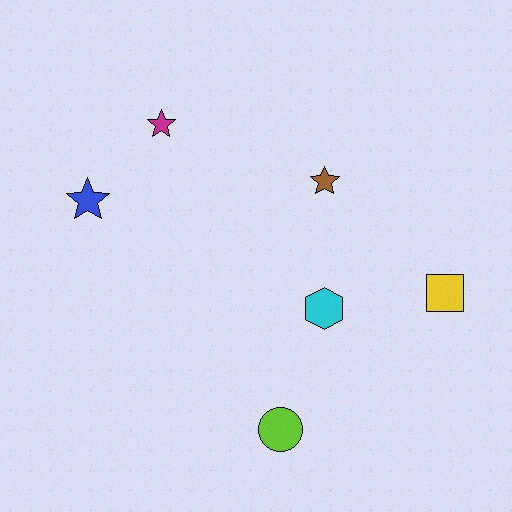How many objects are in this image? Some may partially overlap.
There are 6 objects.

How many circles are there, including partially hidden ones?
There is 1 circle.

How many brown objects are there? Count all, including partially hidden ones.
There is 1 brown object.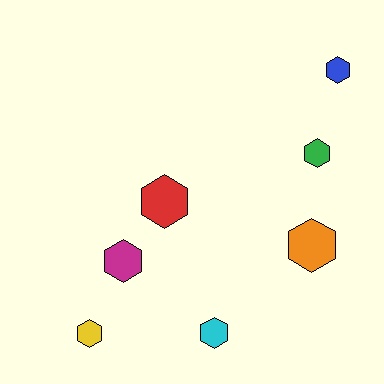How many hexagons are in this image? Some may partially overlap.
There are 7 hexagons.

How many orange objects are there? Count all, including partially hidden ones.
There is 1 orange object.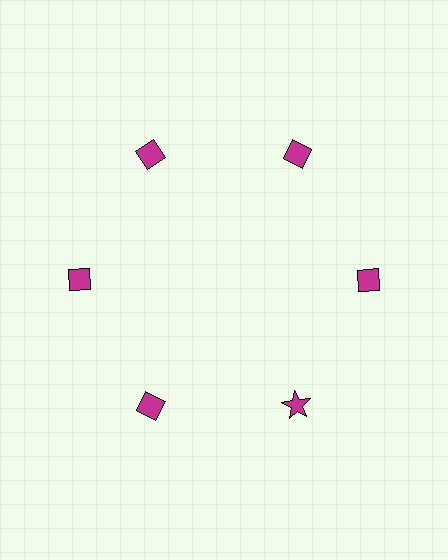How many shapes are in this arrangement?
There are 6 shapes arranged in a ring pattern.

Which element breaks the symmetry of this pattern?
The magenta star at roughly the 5 o'clock position breaks the symmetry. All other shapes are magenta diamonds.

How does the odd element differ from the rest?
It has a different shape: star instead of diamond.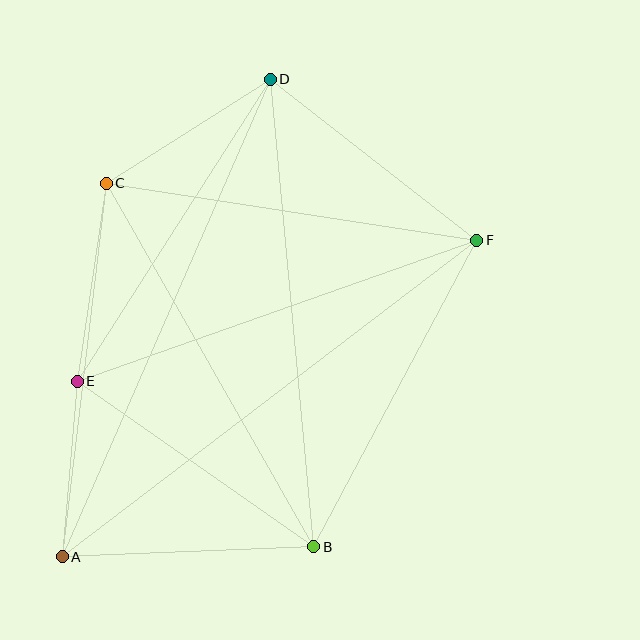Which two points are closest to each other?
Points A and E are closest to each other.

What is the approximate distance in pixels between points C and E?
The distance between C and E is approximately 200 pixels.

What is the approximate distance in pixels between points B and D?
The distance between B and D is approximately 469 pixels.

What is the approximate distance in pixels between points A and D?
The distance between A and D is approximately 521 pixels.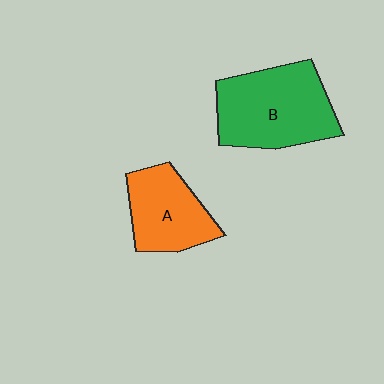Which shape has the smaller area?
Shape A (orange).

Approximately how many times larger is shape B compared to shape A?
Approximately 1.4 times.